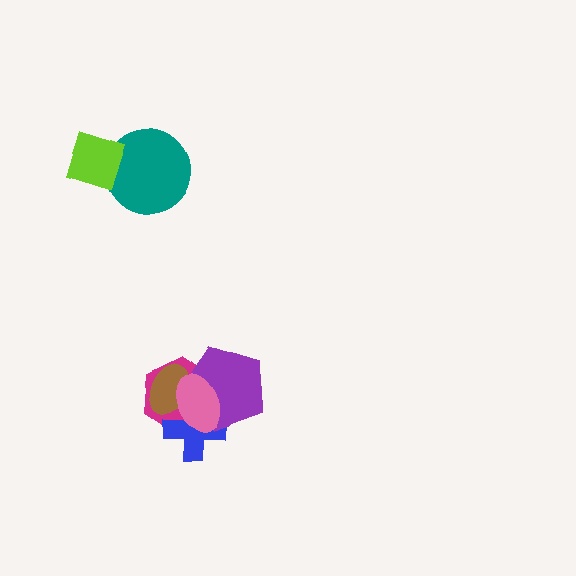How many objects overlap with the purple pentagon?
4 objects overlap with the purple pentagon.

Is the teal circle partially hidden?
Yes, it is partially covered by another shape.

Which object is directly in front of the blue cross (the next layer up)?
The purple pentagon is directly in front of the blue cross.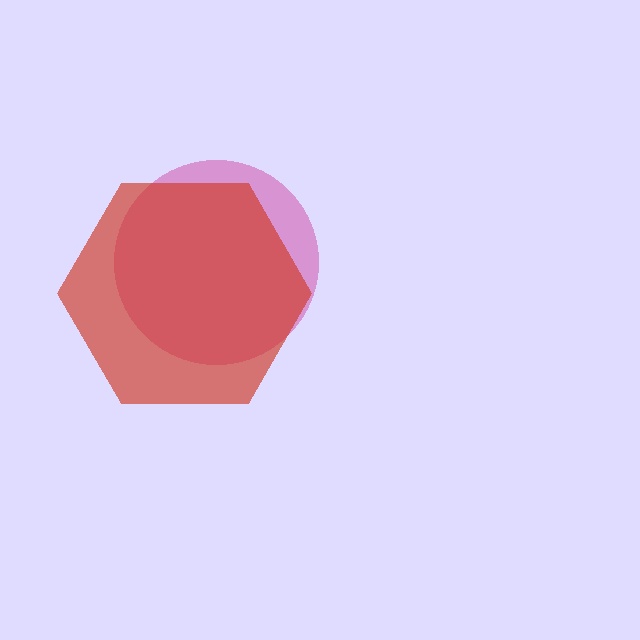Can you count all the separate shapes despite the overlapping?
Yes, there are 2 separate shapes.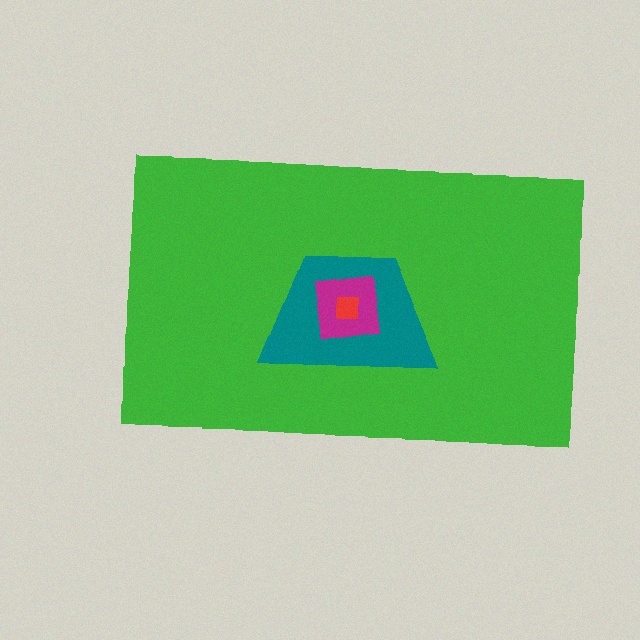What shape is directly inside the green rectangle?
The teal trapezoid.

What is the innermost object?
The red square.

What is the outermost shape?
The green rectangle.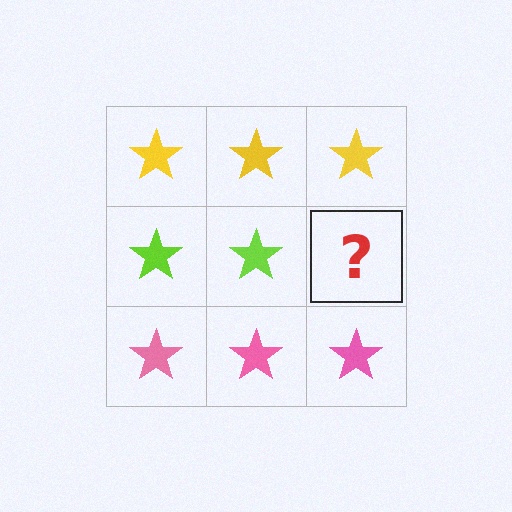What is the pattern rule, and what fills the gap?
The rule is that each row has a consistent color. The gap should be filled with a lime star.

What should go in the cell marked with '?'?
The missing cell should contain a lime star.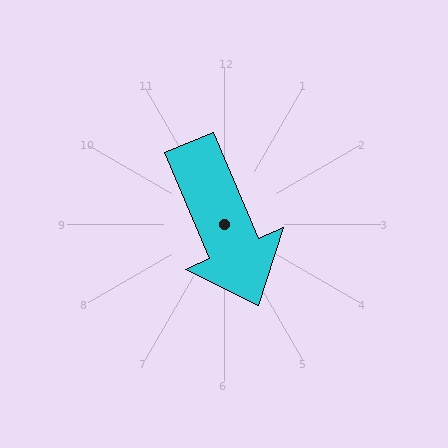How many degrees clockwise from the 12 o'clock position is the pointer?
Approximately 157 degrees.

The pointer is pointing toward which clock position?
Roughly 5 o'clock.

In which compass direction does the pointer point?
Southeast.